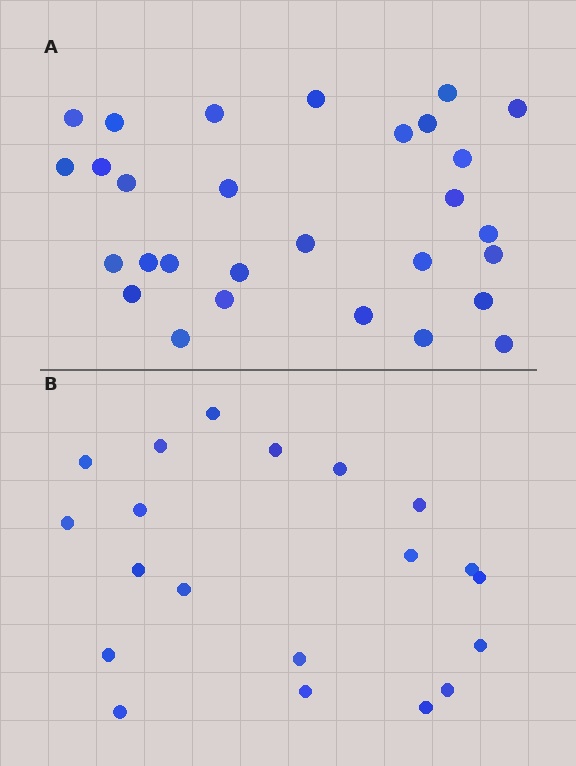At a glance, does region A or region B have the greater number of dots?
Region A (the top region) has more dots.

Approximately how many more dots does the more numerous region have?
Region A has roughly 8 or so more dots than region B.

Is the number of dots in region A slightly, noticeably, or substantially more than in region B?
Region A has substantially more. The ratio is roughly 1.4 to 1.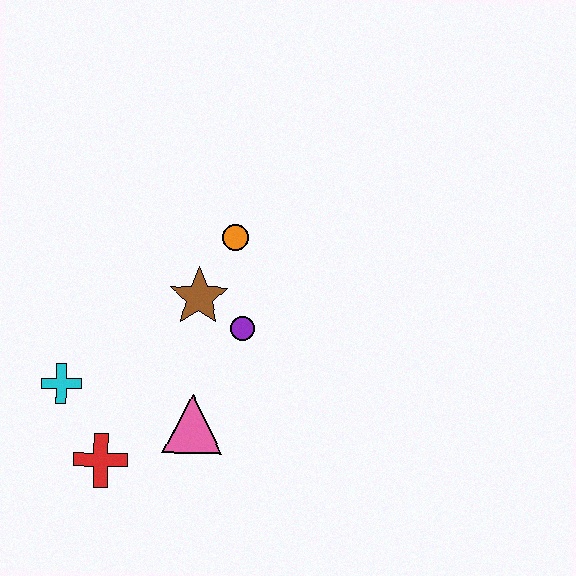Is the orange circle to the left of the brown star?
No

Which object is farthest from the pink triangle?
The orange circle is farthest from the pink triangle.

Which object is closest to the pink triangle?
The red cross is closest to the pink triangle.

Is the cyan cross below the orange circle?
Yes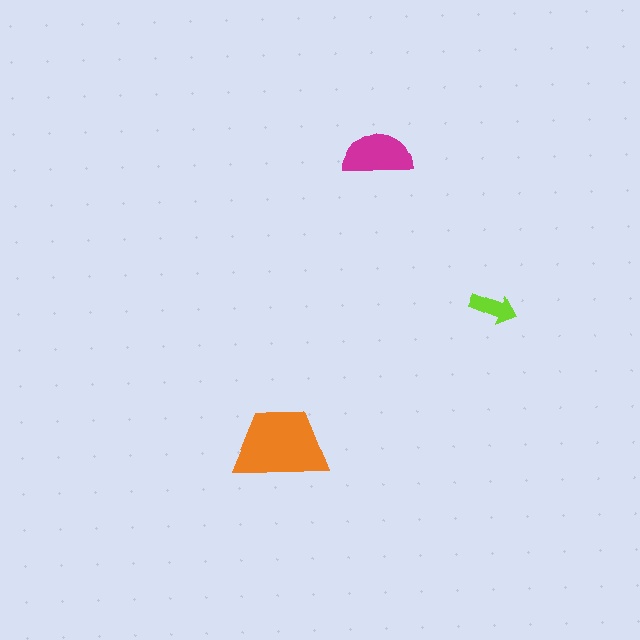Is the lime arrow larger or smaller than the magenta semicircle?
Smaller.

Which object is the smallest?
The lime arrow.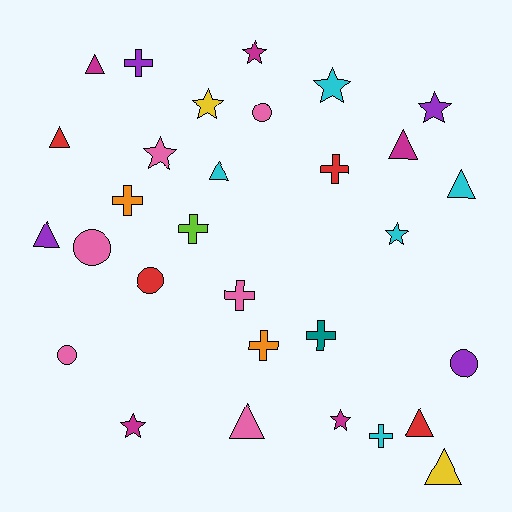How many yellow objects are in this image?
There are 2 yellow objects.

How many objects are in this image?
There are 30 objects.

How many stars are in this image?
There are 8 stars.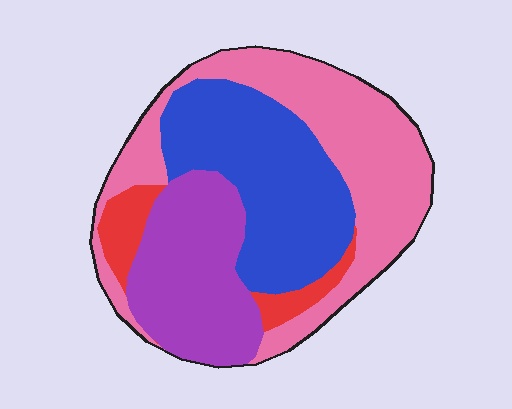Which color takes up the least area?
Red, at roughly 10%.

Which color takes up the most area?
Pink, at roughly 35%.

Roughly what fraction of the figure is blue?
Blue takes up about one third (1/3) of the figure.